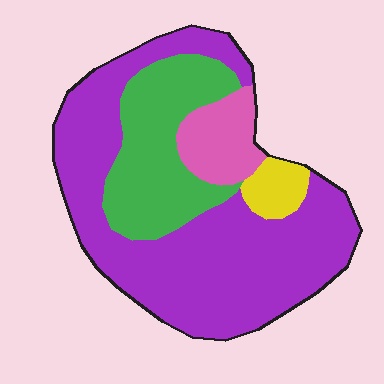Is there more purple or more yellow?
Purple.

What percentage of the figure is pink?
Pink takes up about one tenth (1/10) of the figure.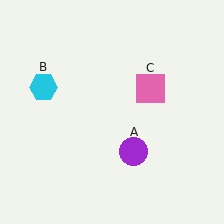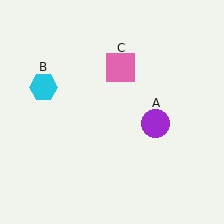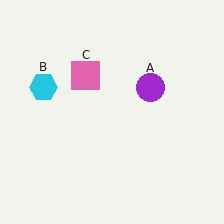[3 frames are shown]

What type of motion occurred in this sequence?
The purple circle (object A), pink square (object C) rotated counterclockwise around the center of the scene.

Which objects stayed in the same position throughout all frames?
Cyan hexagon (object B) remained stationary.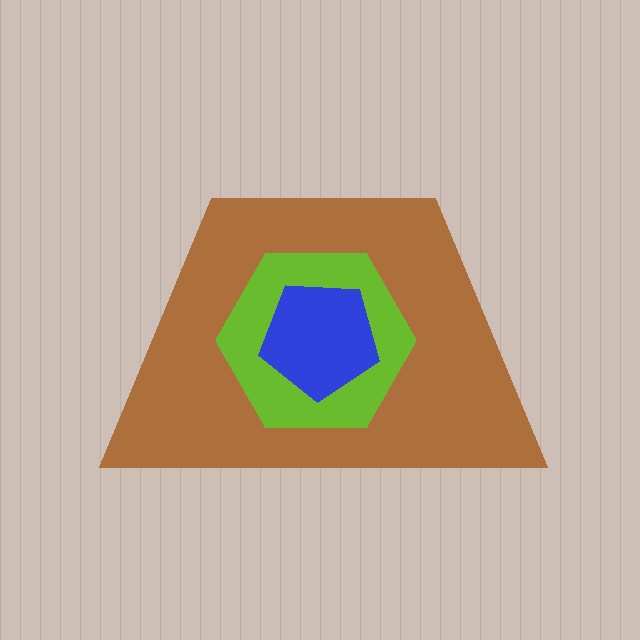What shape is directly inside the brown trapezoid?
The lime hexagon.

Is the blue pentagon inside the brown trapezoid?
Yes.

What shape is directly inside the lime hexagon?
The blue pentagon.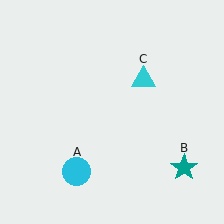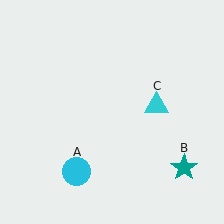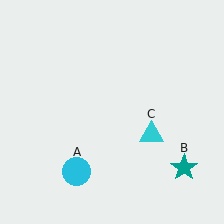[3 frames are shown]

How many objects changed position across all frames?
1 object changed position: cyan triangle (object C).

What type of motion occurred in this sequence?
The cyan triangle (object C) rotated clockwise around the center of the scene.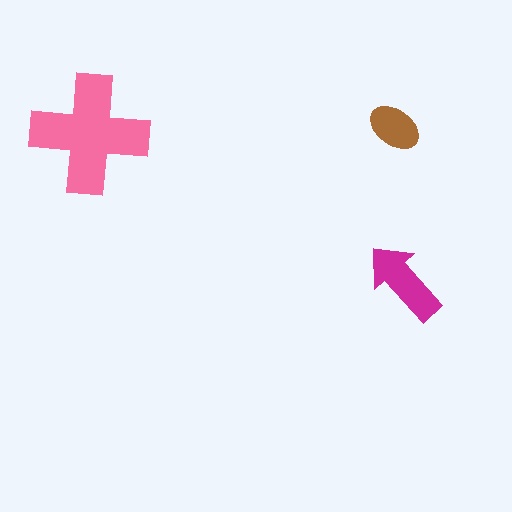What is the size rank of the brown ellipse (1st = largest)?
3rd.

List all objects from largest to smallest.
The pink cross, the magenta arrow, the brown ellipse.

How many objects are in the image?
There are 3 objects in the image.